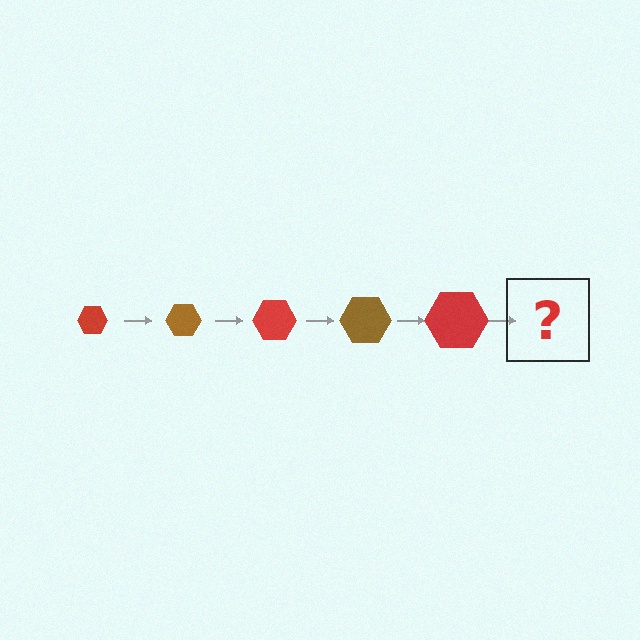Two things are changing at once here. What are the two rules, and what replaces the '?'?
The two rules are that the hexagon grows larger each step and the color cycles through red and brown. The '?' should be a brown hexagon, larger than the previous one.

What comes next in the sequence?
The next element should be a brown hexagon, larger than the previous one.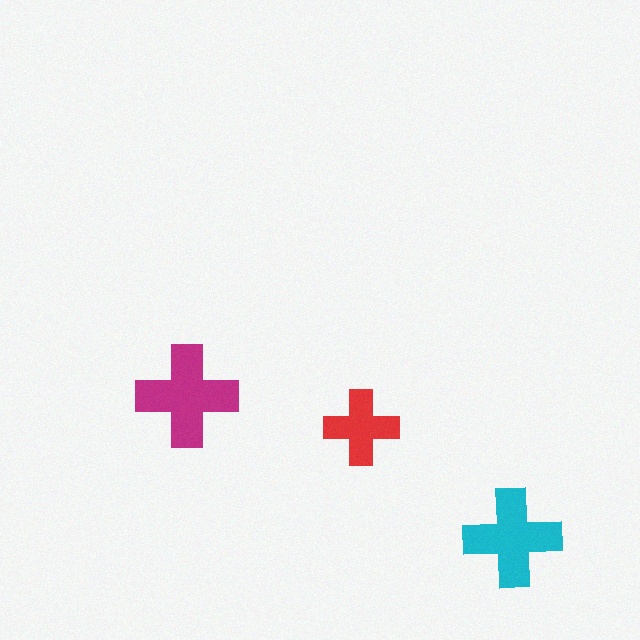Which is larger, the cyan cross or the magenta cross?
The magenta one.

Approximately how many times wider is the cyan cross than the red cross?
About 1.5 times wider.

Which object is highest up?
The magenta cross is topmost.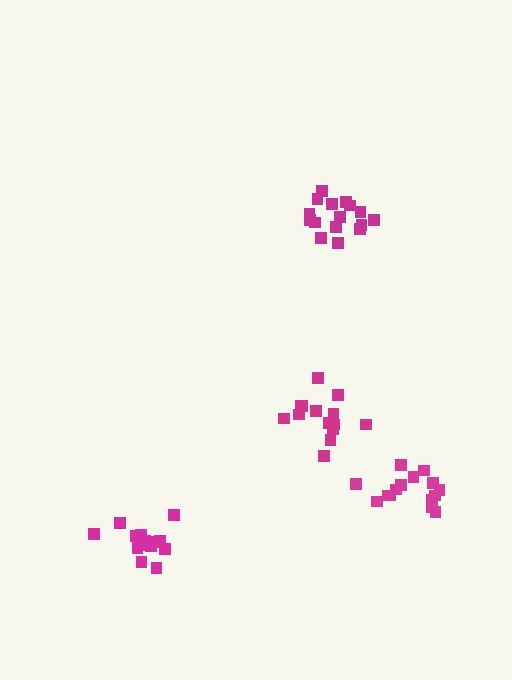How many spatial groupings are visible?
There are 4 spatial groupings.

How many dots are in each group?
Group 1: 14 dots, Group 2: 16 dots, Group 3: 15 dots, Group 4: 14 dots (59 total).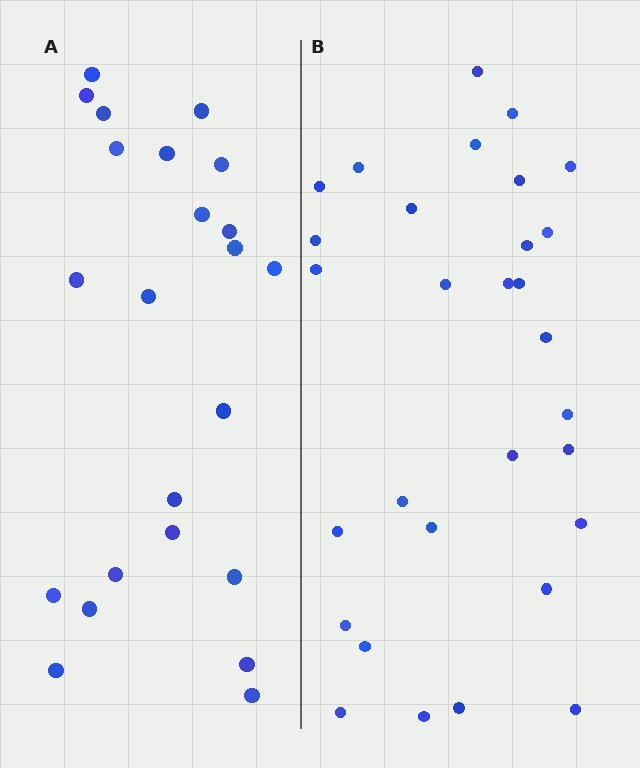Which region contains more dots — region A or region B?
Region B (the right region) has more dots.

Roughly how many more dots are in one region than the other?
Region B has roughly 8 or so more dots than region A.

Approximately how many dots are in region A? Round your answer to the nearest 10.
About 20 dots. (The exact count is 23, which rounds to 20.)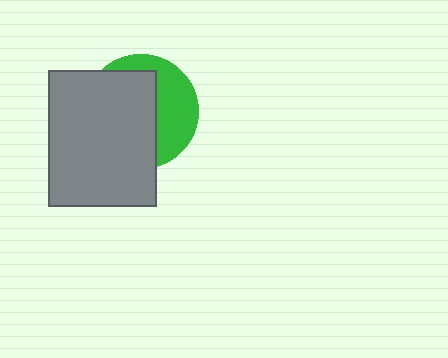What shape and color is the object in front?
The object in front is a gray rectangle.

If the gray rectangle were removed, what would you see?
You would see the complete green circle.